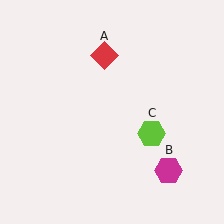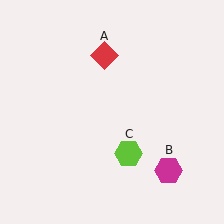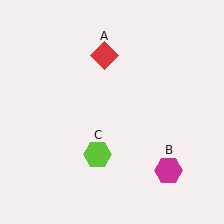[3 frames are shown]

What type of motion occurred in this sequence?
The lime hexagon (object C) rotated clockwise around the center of the scene.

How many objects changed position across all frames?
1 object changed position: lime hexagon (object C).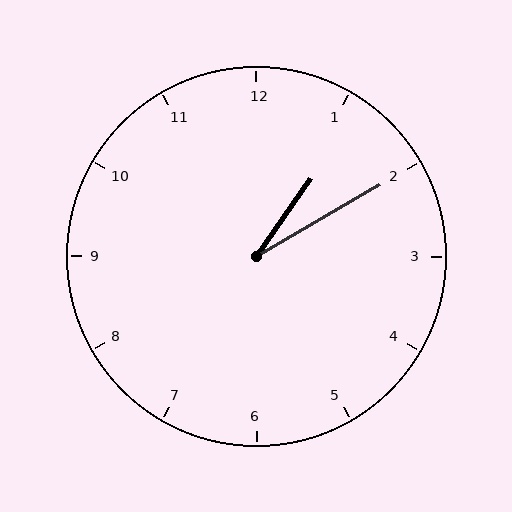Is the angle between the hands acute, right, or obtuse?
It is acute.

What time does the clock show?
1:10.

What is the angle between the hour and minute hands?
Approximately 25 degrees.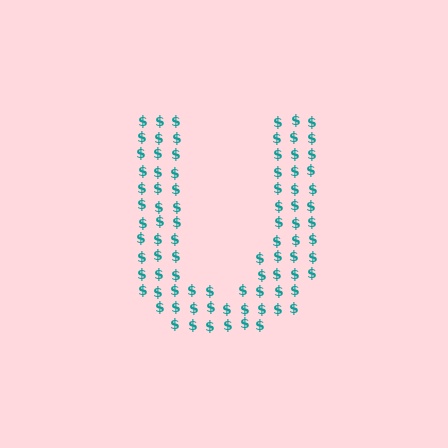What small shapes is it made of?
It is made of small dollar signs.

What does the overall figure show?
The overall figure shows the letter U.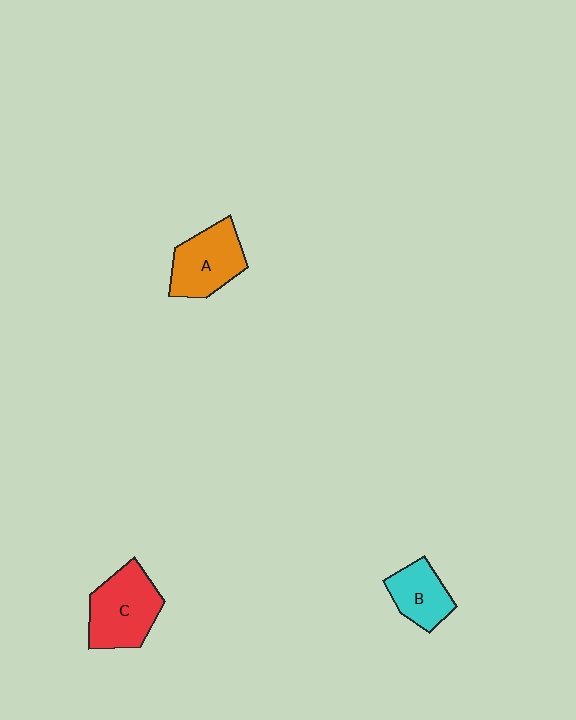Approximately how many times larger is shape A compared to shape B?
Approximately 1.4 times.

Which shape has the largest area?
Shape C (red).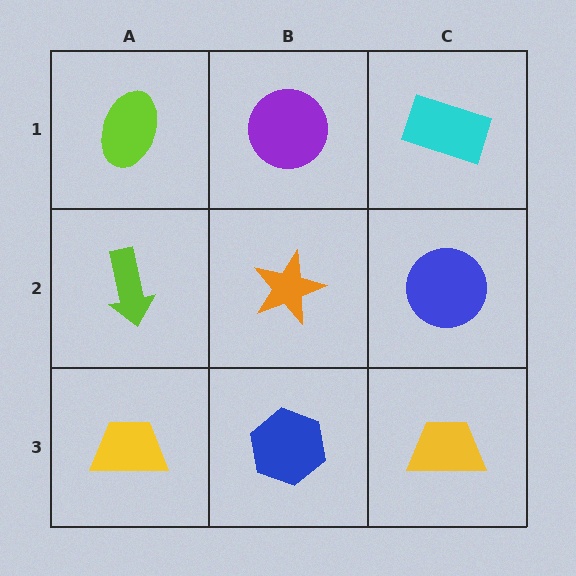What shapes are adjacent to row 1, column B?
An orange star (row 2, column B), a lime ellipse (row 1, column A), a cyan rectangle (row 1, column C).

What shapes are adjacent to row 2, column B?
A purple circle (row 1, column B), a blue hexagon (row 3, column B), a lime arrow (row 2, column A), a blue circle (row 2, column C).